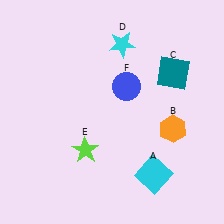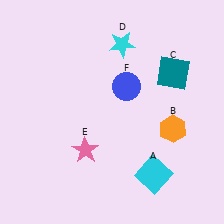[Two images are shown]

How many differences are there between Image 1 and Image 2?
There is 1 difference between the two images.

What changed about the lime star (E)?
In Image 1, E is lime. In Image 2, it changed to pink.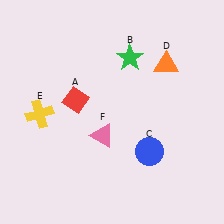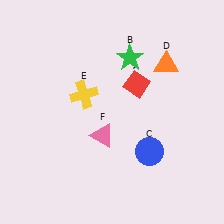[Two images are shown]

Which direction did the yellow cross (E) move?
The yellow cross (E) moved right.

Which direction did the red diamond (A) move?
The red diamond (A) moved right.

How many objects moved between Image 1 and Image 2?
2 objects moved between the two images.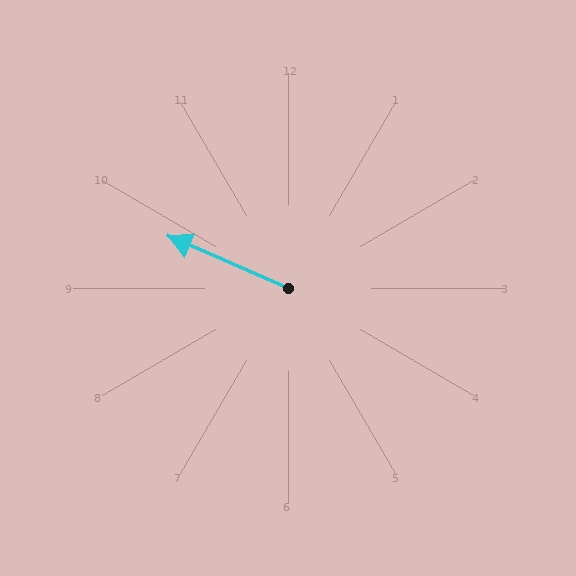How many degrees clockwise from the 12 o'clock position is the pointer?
Approximately 293 degrees.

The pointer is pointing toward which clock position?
Roughly 10 o'clock.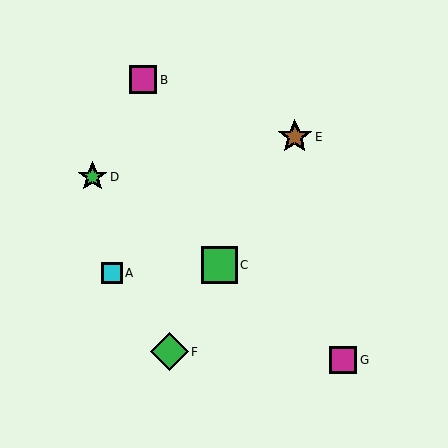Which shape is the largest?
The green diamond (labeled F) is the largest.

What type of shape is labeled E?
Shape E is a brown star.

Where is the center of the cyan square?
The center of the cyan square is at (112, 273).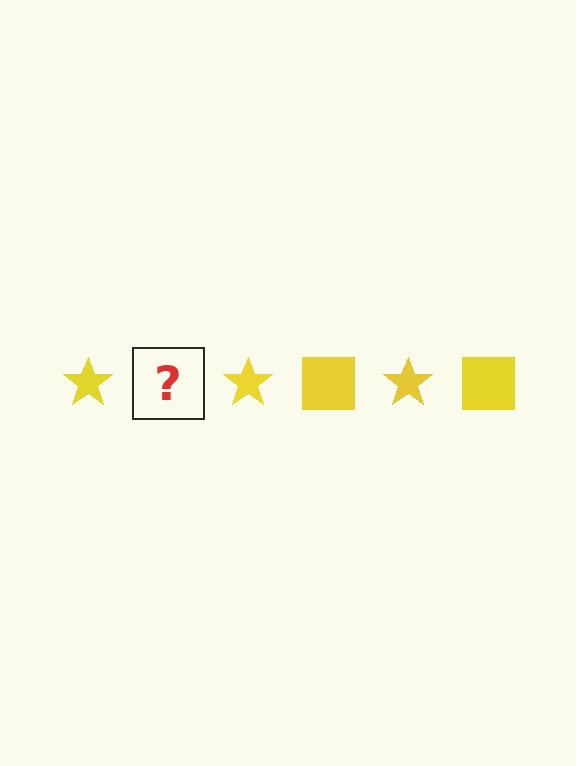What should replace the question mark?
The question mark should be replaced with a yellow square.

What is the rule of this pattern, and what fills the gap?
The rule is that the pattern cycles through star, square shapes in yellow. The gap should be filled with a yellow square.